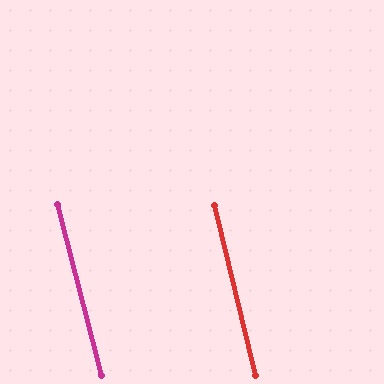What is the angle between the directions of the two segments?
Approximately 1 degree.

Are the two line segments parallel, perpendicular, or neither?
Parallel — their directions differ by only 1.0°.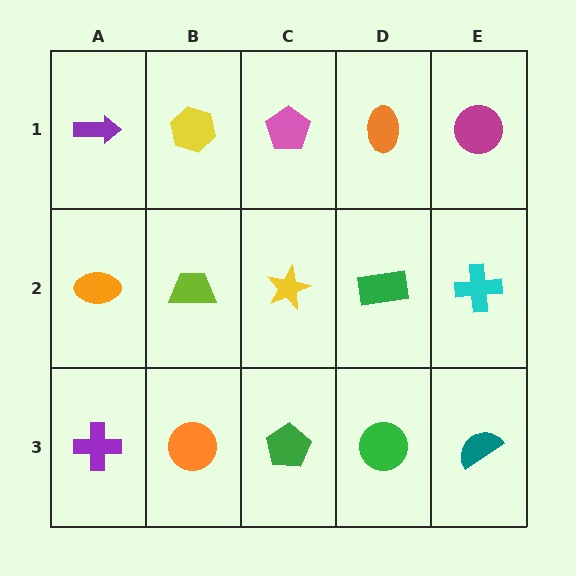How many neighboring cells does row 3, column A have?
2.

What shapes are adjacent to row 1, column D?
A green rectangle (row 2, column D), a pink pentagon (row 1, column C), a magenta circle (row 1, column E).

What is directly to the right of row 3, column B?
A green pentagon.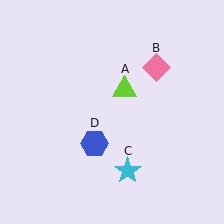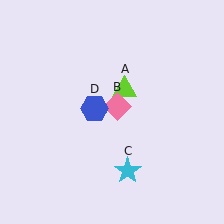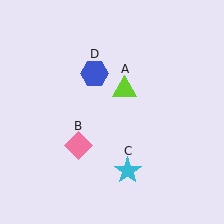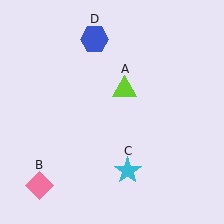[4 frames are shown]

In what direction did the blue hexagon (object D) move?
The blue hexagon (object D) moved up.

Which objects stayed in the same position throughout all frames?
Lime triangle (object A) and cyan star (object C) remained stationary.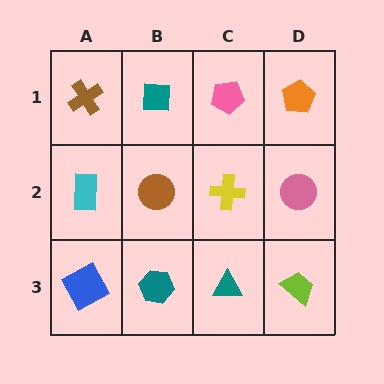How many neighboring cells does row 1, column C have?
3.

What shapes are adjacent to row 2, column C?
A pink pentagon (row 1, column C), a teal triangle (row 3, column C), a brown circle (row 2, column B), a pink circle (row 2, column D).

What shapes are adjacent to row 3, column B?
A brown circle (row 2, column B), a blue square (row 3, column A), a teal triangle (row 3, column C).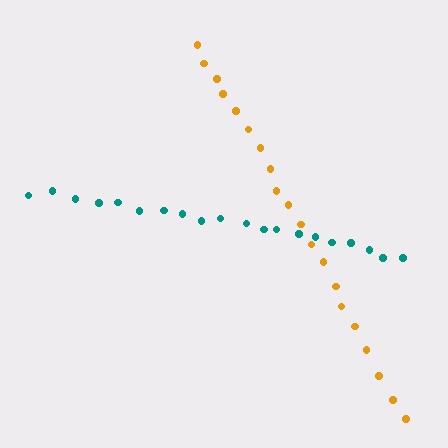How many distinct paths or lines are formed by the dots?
There are 2 distinct paths.